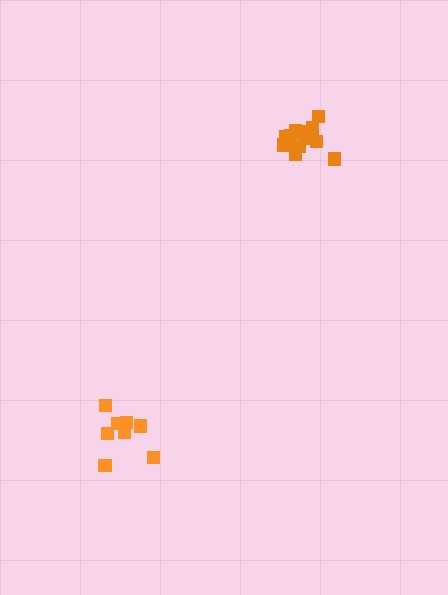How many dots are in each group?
Group 1: 14 dots, Group 2: 8 dots (22 total).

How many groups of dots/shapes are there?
There are 2 groups.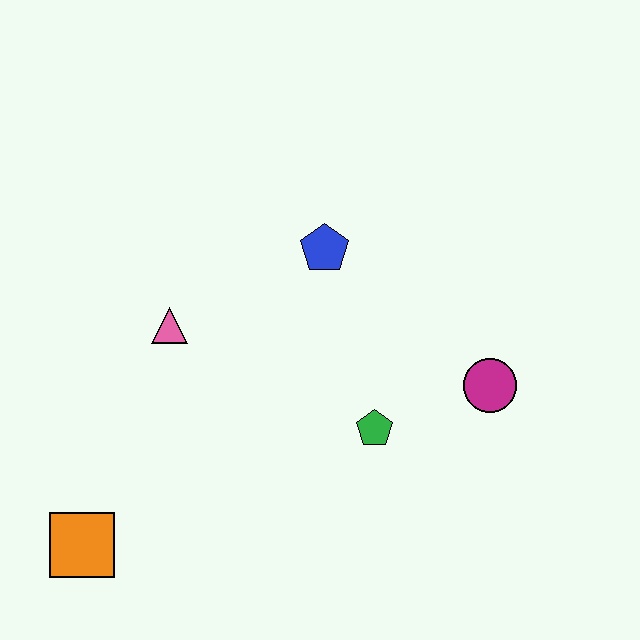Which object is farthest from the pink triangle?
The magenta circle is farthest from the pink triangle.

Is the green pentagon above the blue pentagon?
No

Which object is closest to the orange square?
The pink triangle is closest to the orange square.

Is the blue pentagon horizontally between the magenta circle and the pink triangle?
Yes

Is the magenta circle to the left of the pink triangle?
No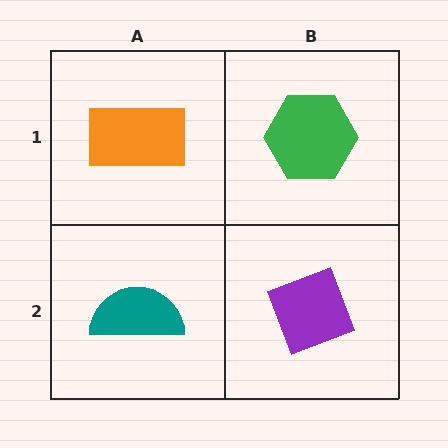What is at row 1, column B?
A green hexagon.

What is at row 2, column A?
A teal semicircle.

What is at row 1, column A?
An orange rectangle.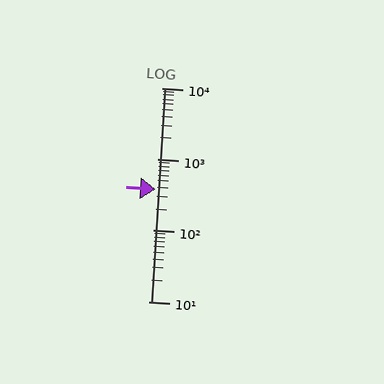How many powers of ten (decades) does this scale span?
The scale spans 3 decades, from 10 to 10000.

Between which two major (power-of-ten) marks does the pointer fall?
The pointer is between 100 and 1000.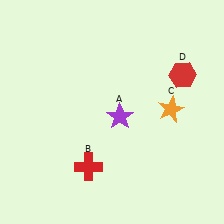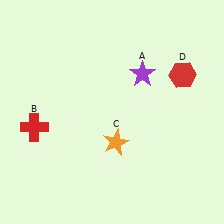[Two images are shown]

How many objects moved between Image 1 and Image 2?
3 objects moved between the two images.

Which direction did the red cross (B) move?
The red cross (B) moved left.